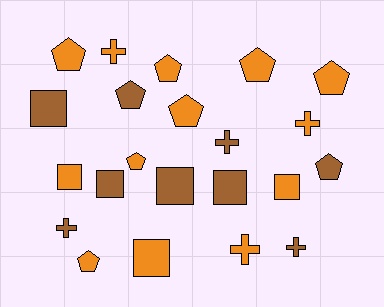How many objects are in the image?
There are 22 objects.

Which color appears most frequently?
Orange, with 13 objects.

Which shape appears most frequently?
Pentagon, with 9 objects.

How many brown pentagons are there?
There are 2 brown pentagons.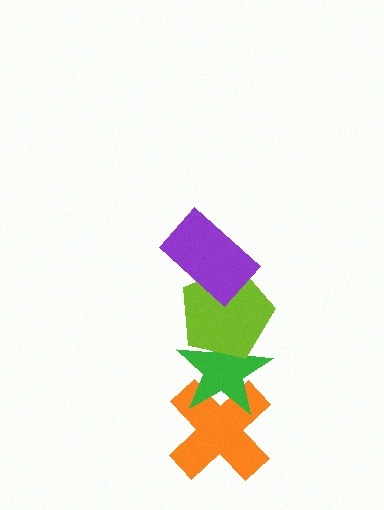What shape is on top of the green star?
The lime pentagon is on top of the green star.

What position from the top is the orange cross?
The orange cross is 4th from the top.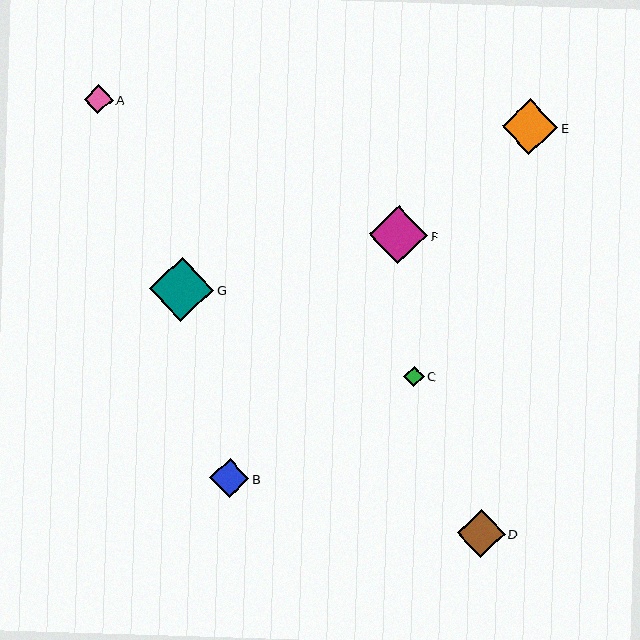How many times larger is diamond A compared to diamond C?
Diamond A is approximately 1.4 times the size of diamond C.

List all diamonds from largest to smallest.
From largest to smallest: G, F, E, D, B, A, C.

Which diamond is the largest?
Diamond G is the largest with a size of approximately 64 pixels.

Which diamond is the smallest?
Diamond C is the smallest with a size of approximately 20 pixels.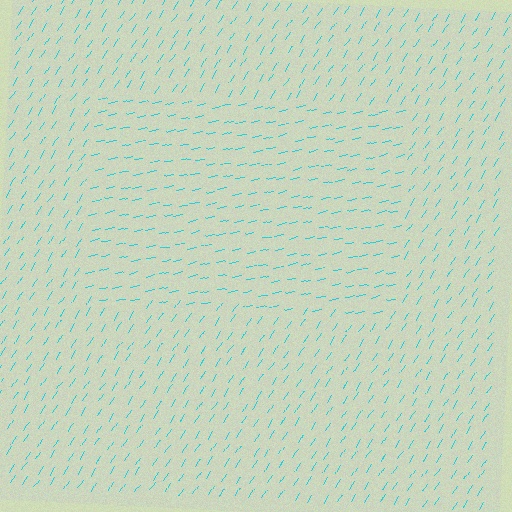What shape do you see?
I see a rectangle.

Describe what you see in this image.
The image is filled with small cyan line segments. A rectangle region in the image has lines oriented differently from the surrounding lines, creating a visible texture boundary.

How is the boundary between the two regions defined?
The boundary is defined purely by a change in line orientation (approximately 45 degrees difference). All lines are the same color and thickness.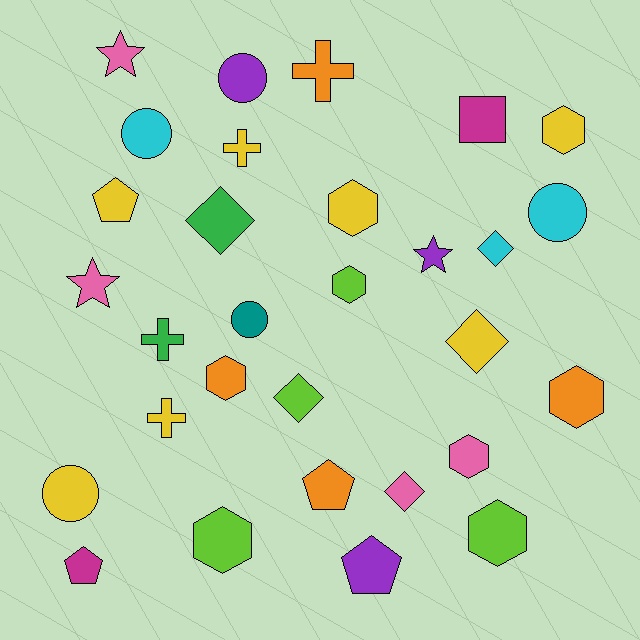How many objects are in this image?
There are 30 objects.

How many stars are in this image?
There are 3 stars.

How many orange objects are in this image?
There are 4 orange objects.